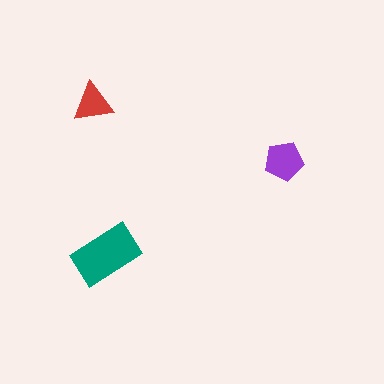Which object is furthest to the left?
The red triangle is leftmost.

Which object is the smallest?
The red triangle.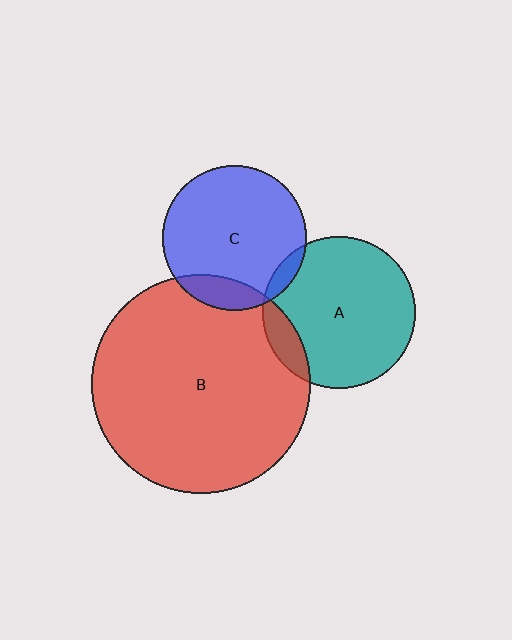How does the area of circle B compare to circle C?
Approximately 2.3 times.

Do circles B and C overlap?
Yes.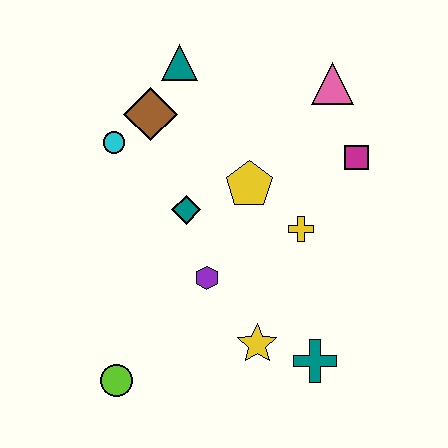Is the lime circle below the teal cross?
Yes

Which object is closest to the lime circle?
The purple hexagon is closest to the lime circle.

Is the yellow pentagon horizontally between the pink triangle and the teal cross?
No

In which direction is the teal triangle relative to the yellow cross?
The teal triangle is above the yellow cross.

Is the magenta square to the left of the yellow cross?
No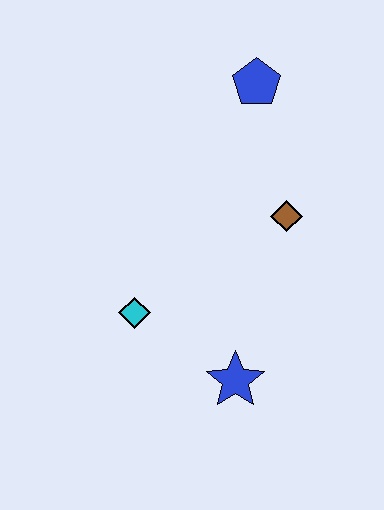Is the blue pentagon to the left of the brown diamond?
Yes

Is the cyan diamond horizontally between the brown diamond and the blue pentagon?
No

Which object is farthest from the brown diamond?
The cyan diamond is farthest from the brown diamond.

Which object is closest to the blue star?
The cyan diamond is closest to the blue star.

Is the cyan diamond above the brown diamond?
No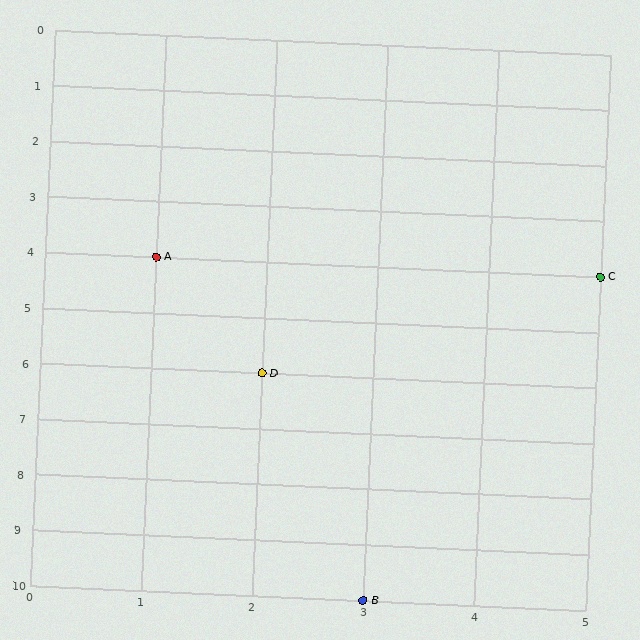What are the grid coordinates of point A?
Point A is at grid coordinates (1, 4).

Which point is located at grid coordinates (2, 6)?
Point D is at (2, 6).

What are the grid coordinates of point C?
Point C is at grid coordinates (5, 4).